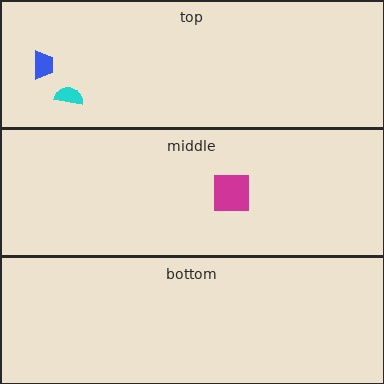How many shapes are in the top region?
2.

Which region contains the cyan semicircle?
The top region.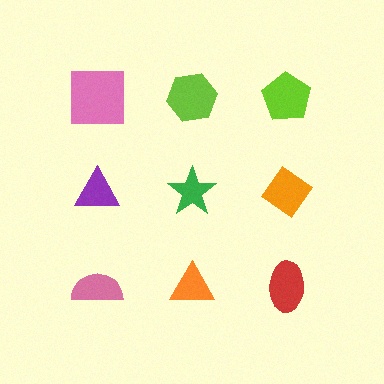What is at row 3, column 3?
A red ellipse.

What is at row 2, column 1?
A purple triangle.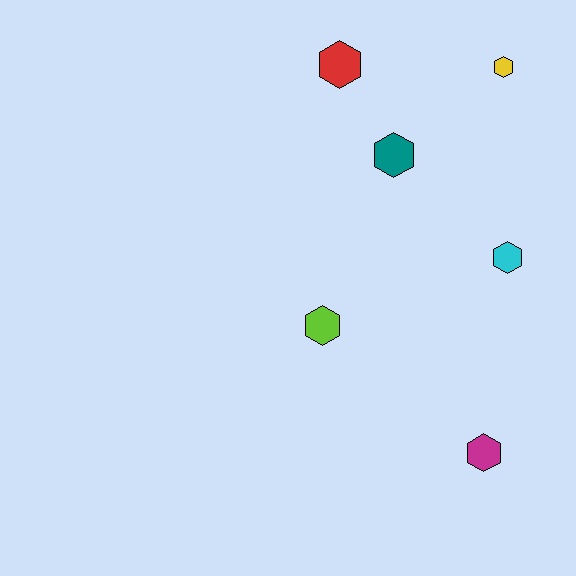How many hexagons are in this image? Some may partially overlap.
There are 6 hexagons.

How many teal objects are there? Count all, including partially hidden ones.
There is 1 teal object.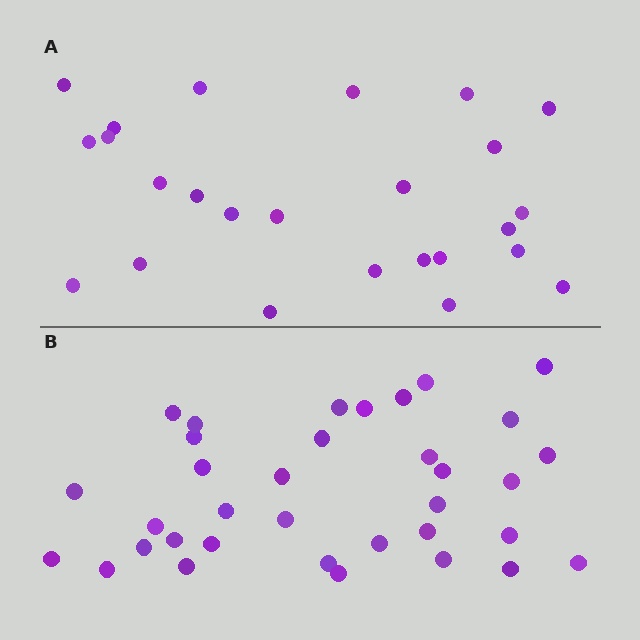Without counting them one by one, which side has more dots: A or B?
Region B (the bottom region) has more dots.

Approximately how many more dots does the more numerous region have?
Region B has roughly 10 or so more dots than region A.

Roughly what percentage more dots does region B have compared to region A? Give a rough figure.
About 40% more.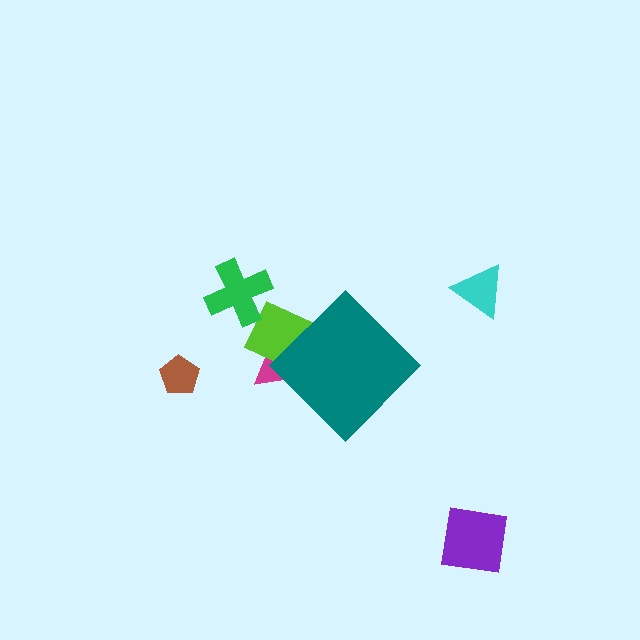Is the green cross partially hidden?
No, the green cross is fully visible.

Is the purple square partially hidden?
No, the purple square is fully visible.